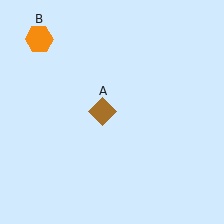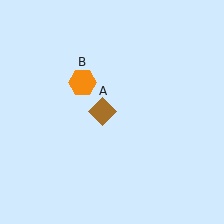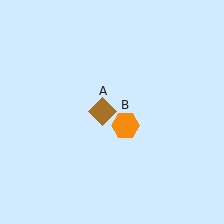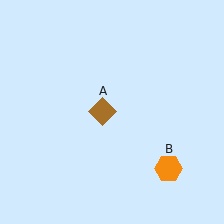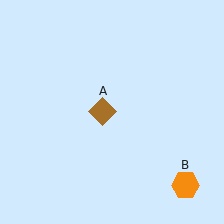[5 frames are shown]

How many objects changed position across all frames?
1 object changed position: orange hexagon (object B).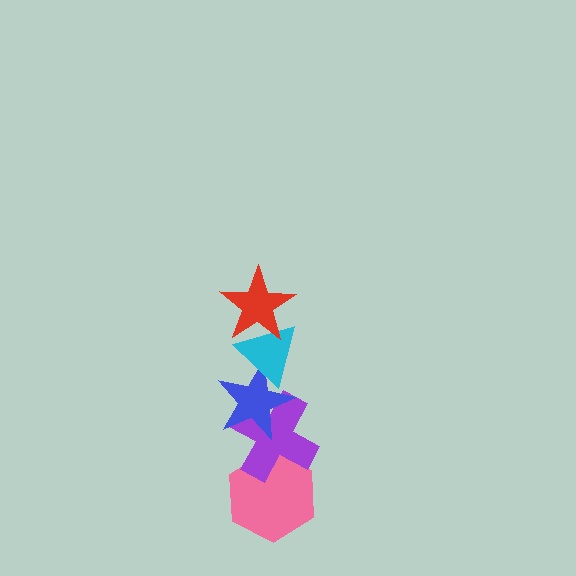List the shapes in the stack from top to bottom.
From top to bottom: the red star, the cyan triangle, the blue star, the purple cross, the pink hexagon.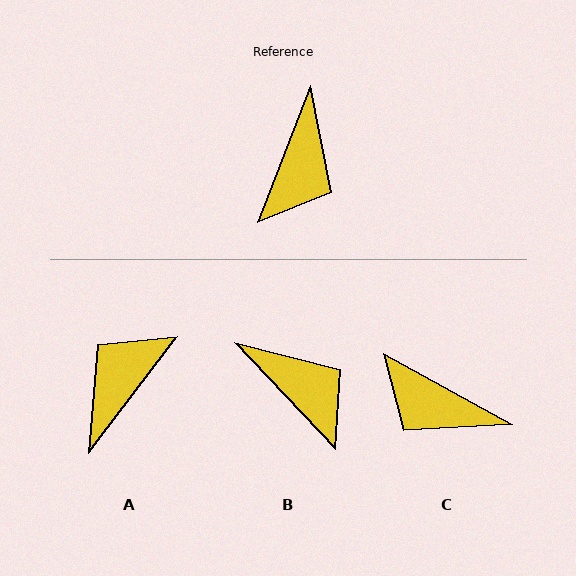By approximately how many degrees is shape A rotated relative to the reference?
Approximately 164 degrees counter-clockwise.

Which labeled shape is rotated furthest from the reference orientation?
A, about 164 degrees away.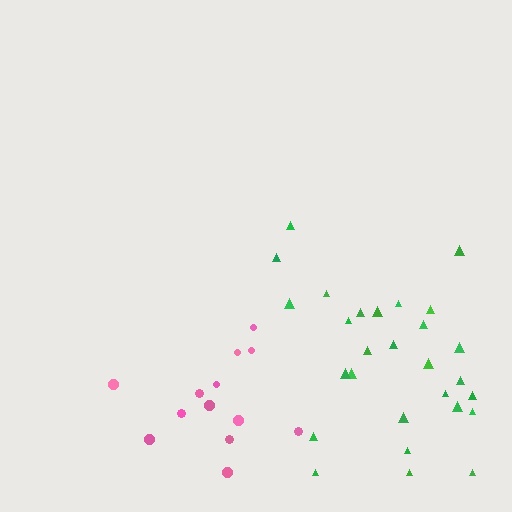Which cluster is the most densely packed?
Green.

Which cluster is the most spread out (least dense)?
Pink.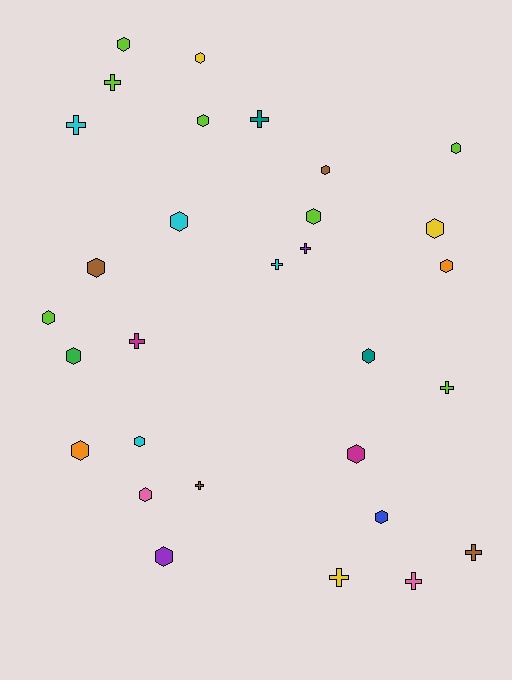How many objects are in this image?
There are 30 objects.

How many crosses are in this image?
There are 11 crosses.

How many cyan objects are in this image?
There are 4 cyan objects.